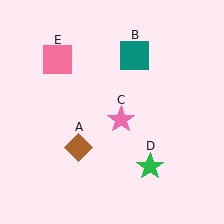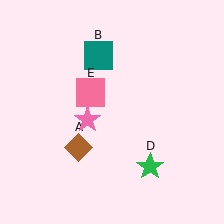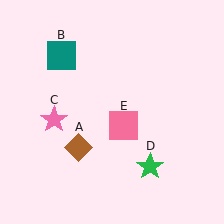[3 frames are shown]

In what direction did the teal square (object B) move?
The teal square (object B) moved left.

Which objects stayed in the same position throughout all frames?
Brown diamond (object A) and green star (object D) remained stationary.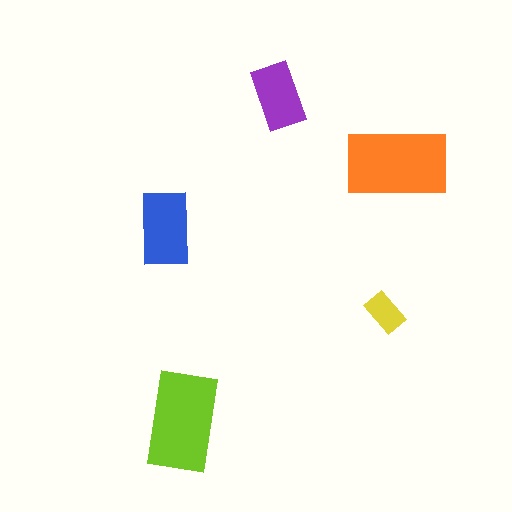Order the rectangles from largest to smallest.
the orange one, the lime one, the blue one, the purple one, the yellow one.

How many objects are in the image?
There are 5 objects in the image.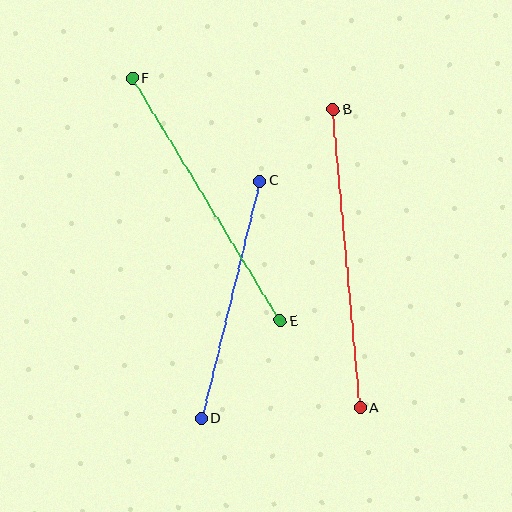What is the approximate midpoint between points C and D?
The midpoint is at approximately (230, 300) pixels.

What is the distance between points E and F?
The distance is approximately 284 pixels.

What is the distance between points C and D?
The distance is approximately 245 pixels.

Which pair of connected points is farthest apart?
Points A and B are farthest apart.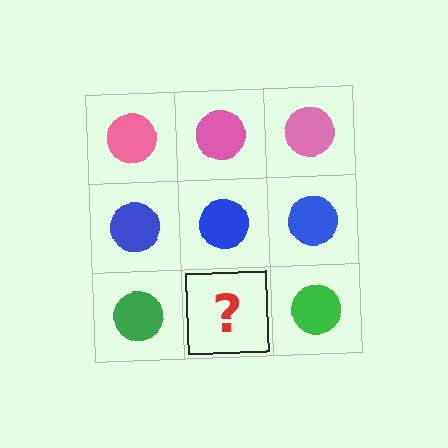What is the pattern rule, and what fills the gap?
The rule is that each row has a consistent color. The gap should be filled with a green circle.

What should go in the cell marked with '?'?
The missing cell should contain a green circle.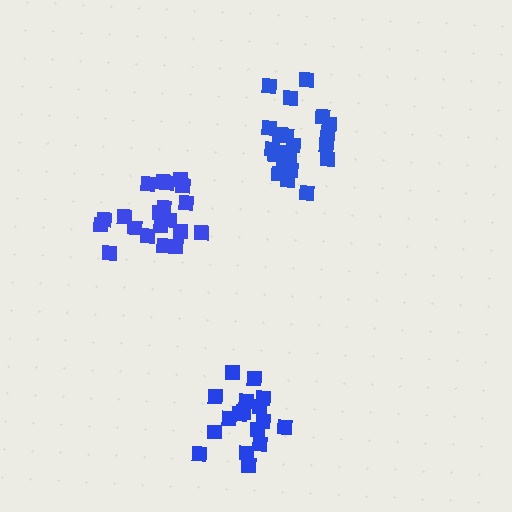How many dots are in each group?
Group 1: 20 dots, Group 2: 21 dots, Group 3: 17 dots (58 total).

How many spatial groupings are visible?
There are 3 spatial groupings.